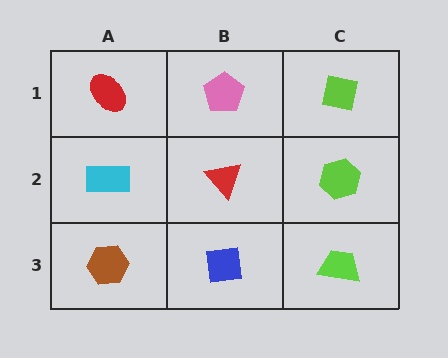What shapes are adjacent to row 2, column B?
A pink pentagon (row 1, column B), a blue square (row 3, column B), a cyan rectangle (row 2, column A), a lime hexagon (row 2, column C).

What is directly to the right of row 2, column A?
A red triangle.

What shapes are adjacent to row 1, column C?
A lime hexagon (row 2, column C), a pink pentagon (row 1, column B).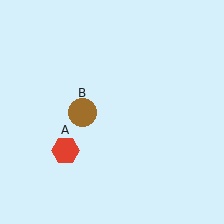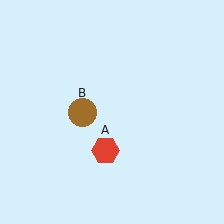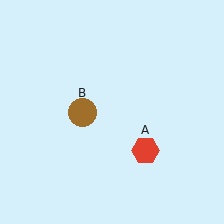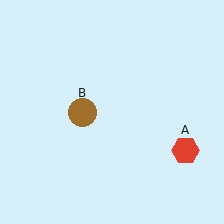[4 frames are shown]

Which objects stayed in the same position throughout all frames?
Brown circle (object B) remained stationary.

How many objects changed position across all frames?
1 object changed position: red hexagon (object A).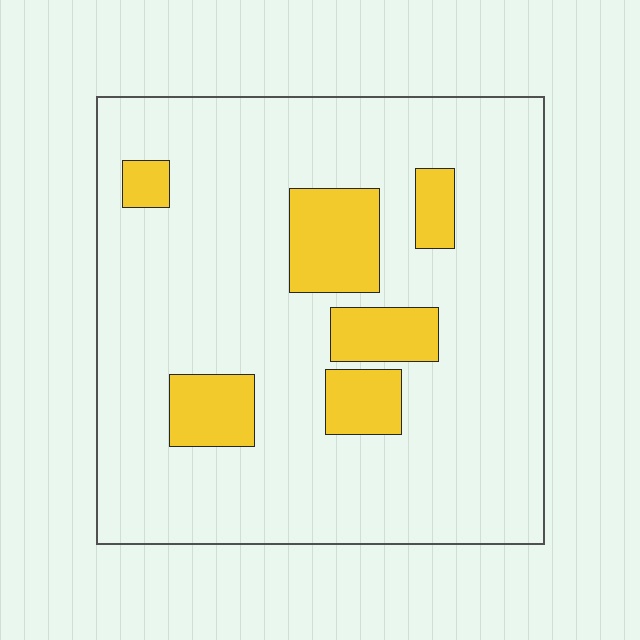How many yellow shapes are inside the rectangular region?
6.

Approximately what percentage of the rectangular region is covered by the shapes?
Approximately 15%.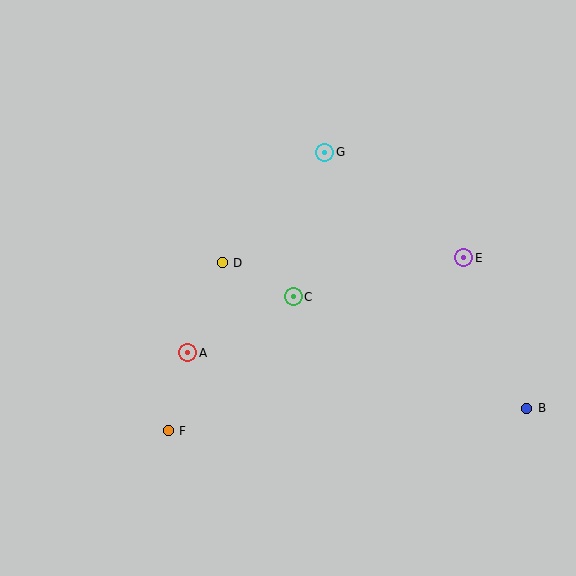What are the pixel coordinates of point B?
Point B is at (527, 408).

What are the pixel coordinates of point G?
Point G is at (325, 152).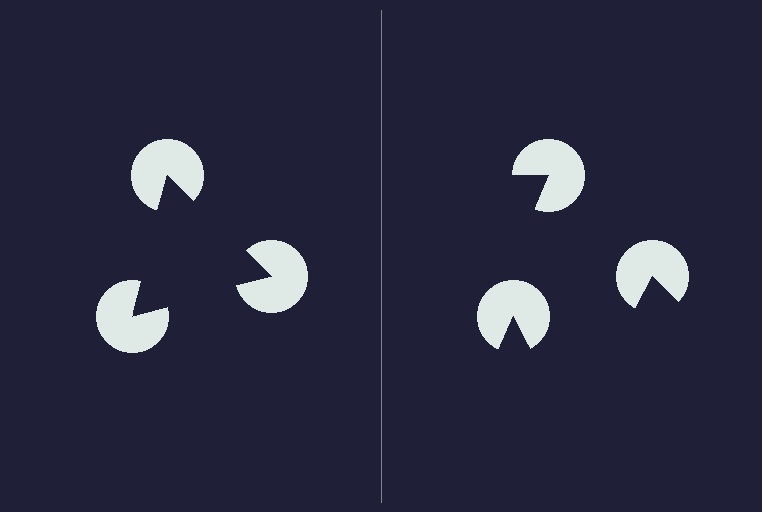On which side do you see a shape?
An illusory triangle appears on the left side. On the right side the wedge cuts are rotated, so no coherent shape forms.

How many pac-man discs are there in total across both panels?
6 — 3 on each side.